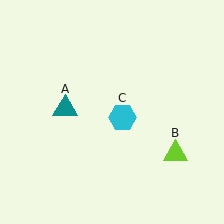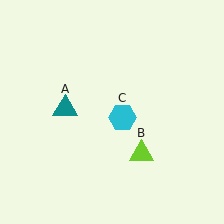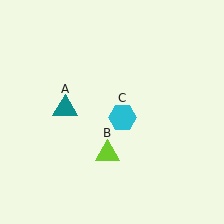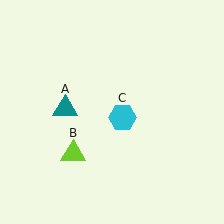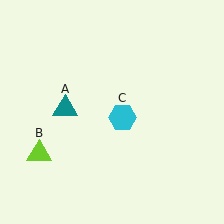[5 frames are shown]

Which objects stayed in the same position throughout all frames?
Teal triangle (object A) and cyan hexagon (object C) remained stationary.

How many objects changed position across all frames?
1 object changed position: lime triangle (object B).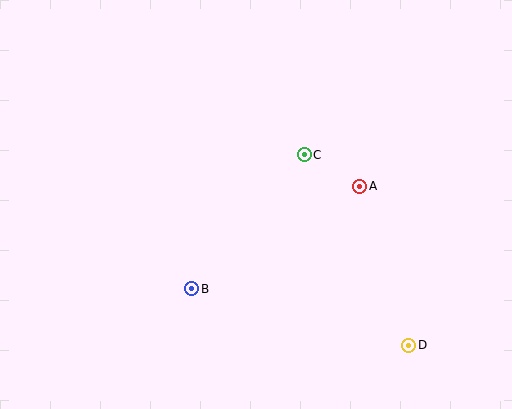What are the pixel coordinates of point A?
Point A is at (360, 186).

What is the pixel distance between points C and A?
The distance between C and A is 64 pixels.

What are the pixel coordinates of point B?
Point B is at (192, 289).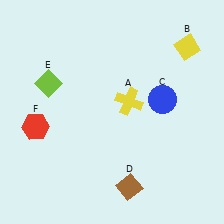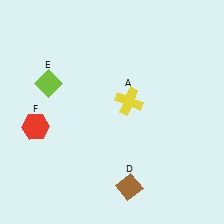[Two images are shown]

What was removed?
The blue circle (C), the yellow diamond (B) were removed in Image 2.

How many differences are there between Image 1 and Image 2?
There are 2 differences between the two images.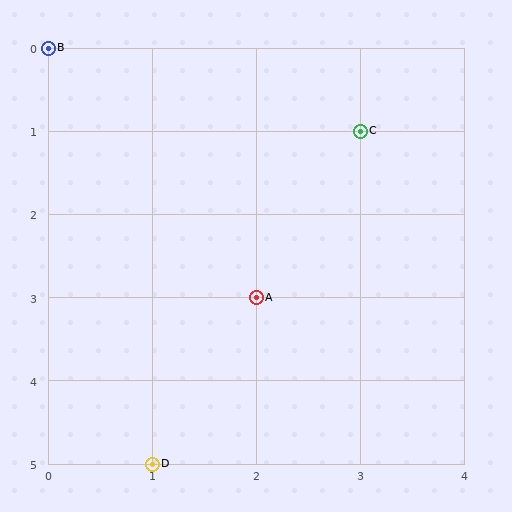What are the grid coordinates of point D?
Point D is at grid coordinates (1, 5).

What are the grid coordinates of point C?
Point C is at grid coordinates (3, 1).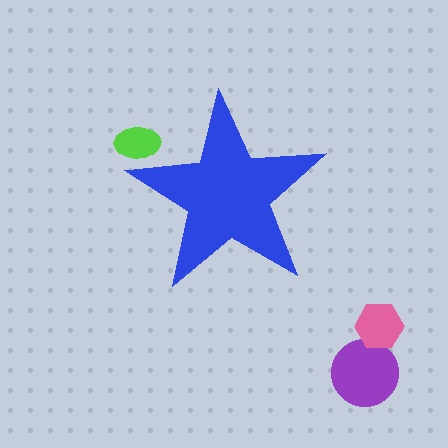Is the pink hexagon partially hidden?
No, the pink hexagon is fully visible.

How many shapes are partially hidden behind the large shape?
1 shape is partially hidden.